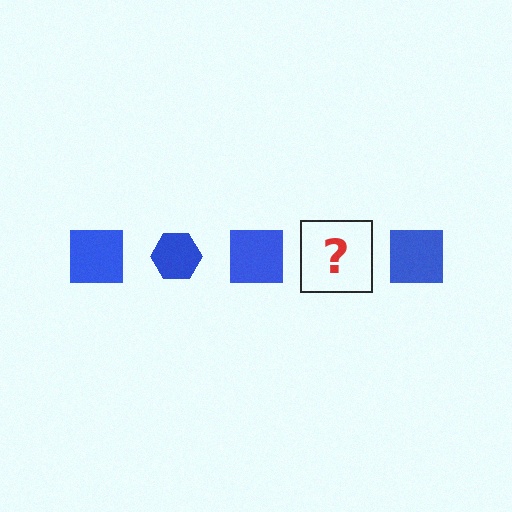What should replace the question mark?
The question mark should be replaced with a blue hexagon.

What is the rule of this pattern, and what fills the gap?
The rule is that the pattern cycles through square, hexagon shapes in blue. The gap should be filled with a blue hexagon.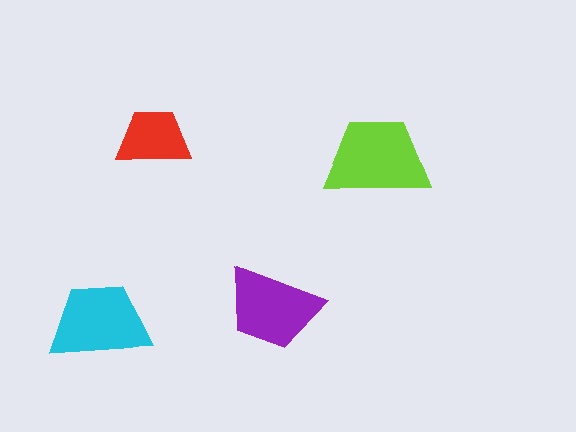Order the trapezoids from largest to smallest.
the lime one, the cyan one, the purple one, the red one.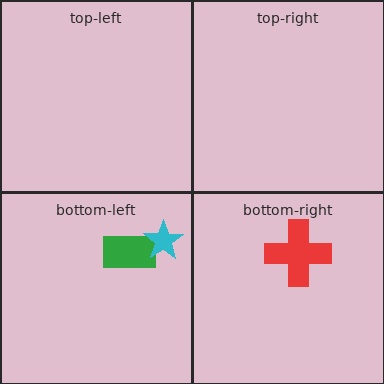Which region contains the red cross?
The bottom-right region.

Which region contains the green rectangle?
The bottom-left region.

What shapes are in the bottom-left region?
The green rectangle, the cyan star.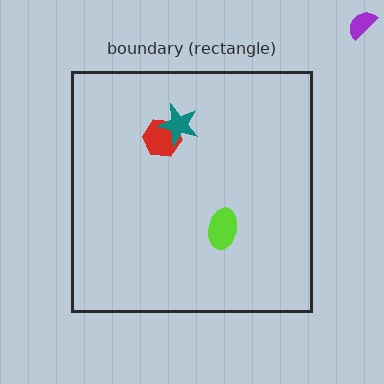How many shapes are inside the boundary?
3 inside, 1 outside.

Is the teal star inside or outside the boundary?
Inside.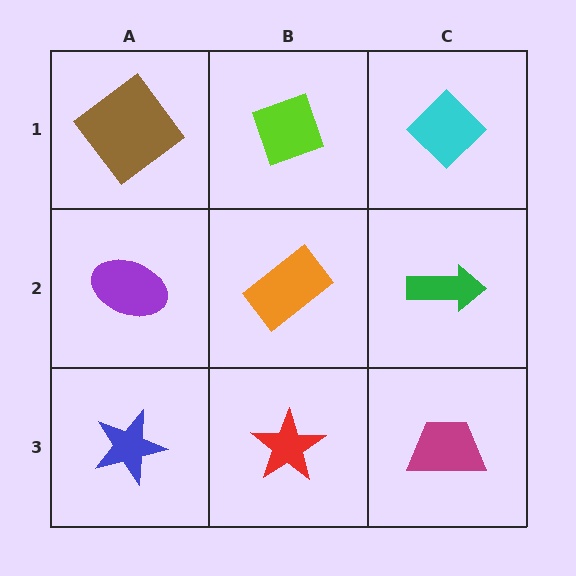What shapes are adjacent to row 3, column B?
An orange rectangle (row 2, column B), a blue star (row 3, column A), a magenta trapezoid (row 3, column C).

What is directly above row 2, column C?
A cyan diamond.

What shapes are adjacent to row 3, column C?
A green arrow (row 2, column C), a red star (row 3, column B).